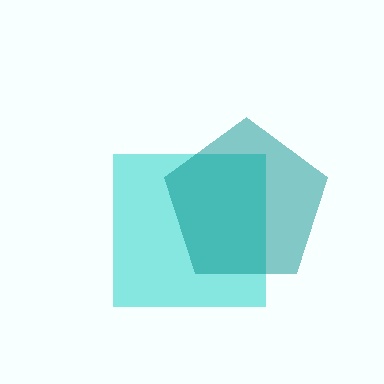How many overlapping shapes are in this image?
There are 2 overlapping shapes in the image.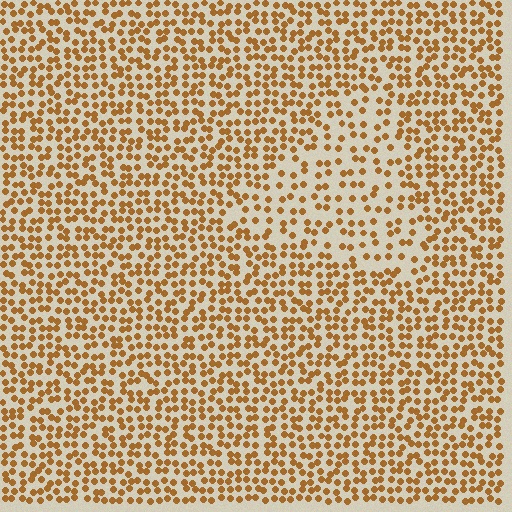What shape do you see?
I see a triangle.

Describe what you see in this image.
The image contains small brown elements arranged at two different densities. A triangle-shaped region is visible where the elements are less densely packed than the surrounding area.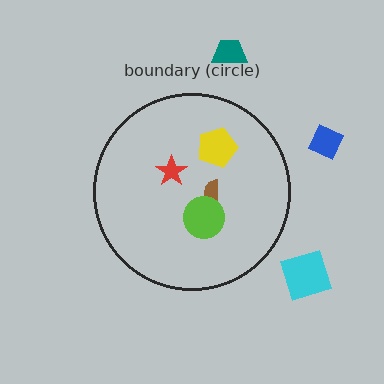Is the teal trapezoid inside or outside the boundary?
Outside.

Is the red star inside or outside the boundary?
Inside.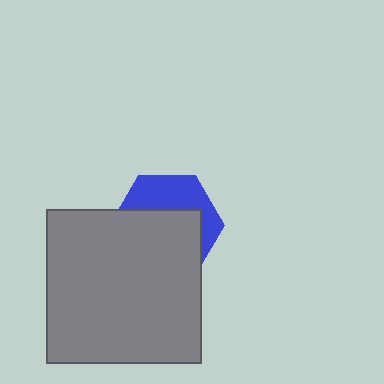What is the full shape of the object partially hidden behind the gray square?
The partially hidden object is a blue hexagon.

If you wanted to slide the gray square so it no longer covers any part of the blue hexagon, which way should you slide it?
Slide it down — that is the most direct way to separate the two shapes.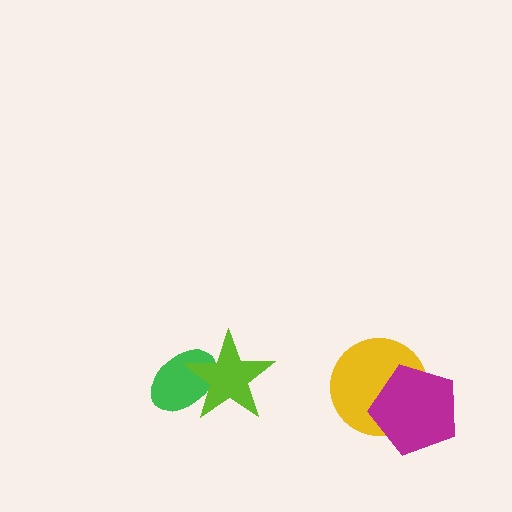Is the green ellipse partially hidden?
Yes, it is partially covered by another shape.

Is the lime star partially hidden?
No, no other shape covers it.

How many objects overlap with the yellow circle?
1 object overlaps with the yellow circle.